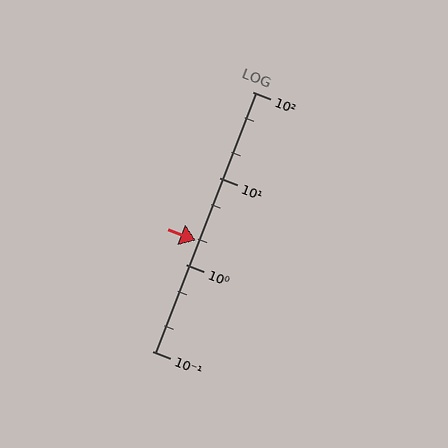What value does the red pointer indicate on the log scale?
The pointer indicates approximately 1.9.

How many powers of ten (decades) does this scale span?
The scale spans 3 decades, from 0.1 to 100.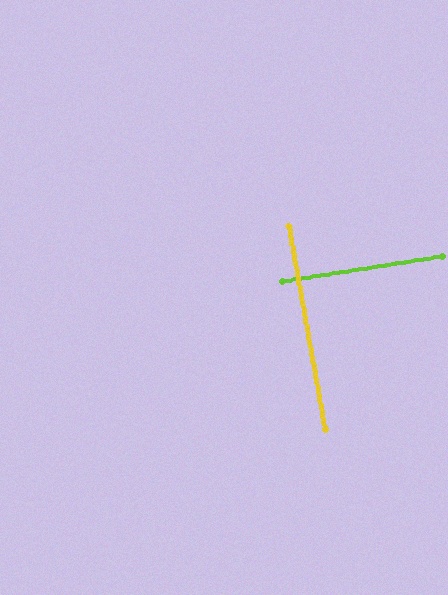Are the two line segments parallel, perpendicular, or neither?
Perpendicular — they meet at approximately 89°.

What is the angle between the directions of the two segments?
Approximately 89 degrees.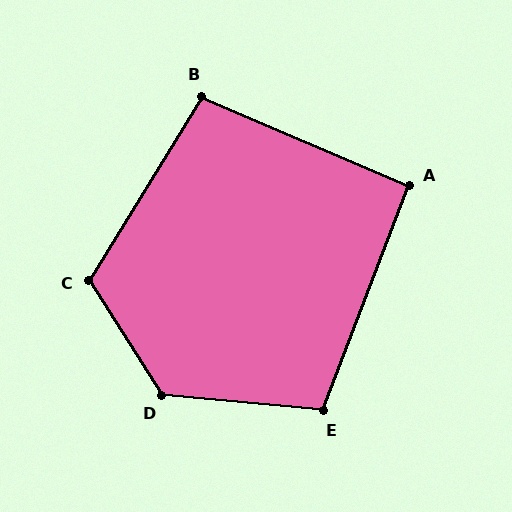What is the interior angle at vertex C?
Approximately 116 degrees (obtuse).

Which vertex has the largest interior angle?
D, at approximately 127 degrees.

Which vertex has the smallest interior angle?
A, at approximately 92 degrees.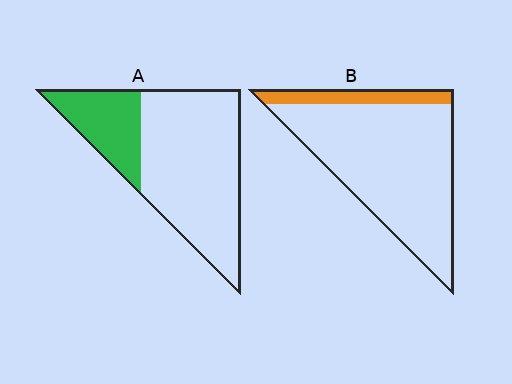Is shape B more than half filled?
No.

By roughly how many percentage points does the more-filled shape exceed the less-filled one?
By roughly 15 percentage points (A over B).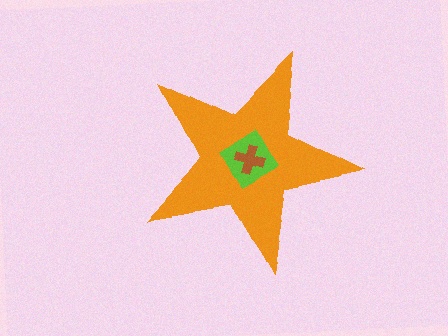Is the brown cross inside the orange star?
Yes.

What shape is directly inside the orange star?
The lime square.